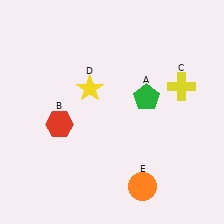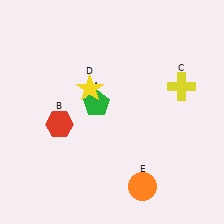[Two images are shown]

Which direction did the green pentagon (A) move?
The green pentagon (A) moved left.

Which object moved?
The green pentagon (A) moved left.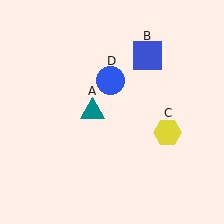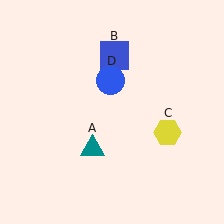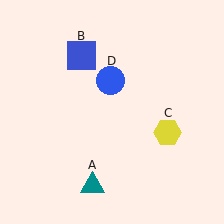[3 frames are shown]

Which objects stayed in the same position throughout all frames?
Yellow hexagon (object C) and blue circle (object D) remained stationary.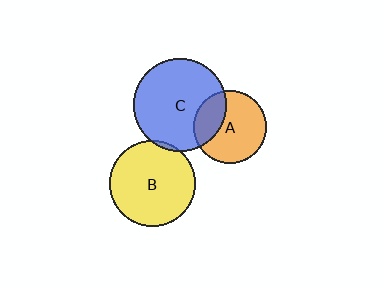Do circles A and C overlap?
Yes.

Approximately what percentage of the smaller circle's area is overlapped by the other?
Approximately 30%.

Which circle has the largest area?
Circle C (blue).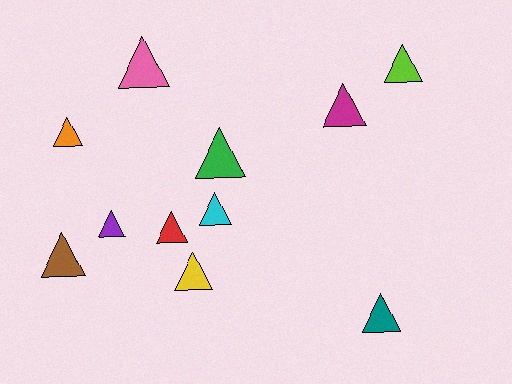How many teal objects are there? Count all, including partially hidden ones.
There is 1 teal object.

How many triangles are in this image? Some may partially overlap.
There are 11 triangles.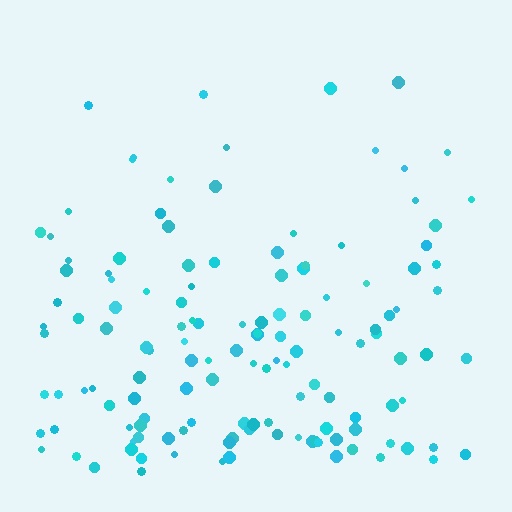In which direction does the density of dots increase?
From top to bottom, with the bottom side densest.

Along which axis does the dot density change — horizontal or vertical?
Vertical.